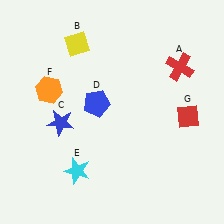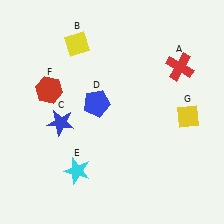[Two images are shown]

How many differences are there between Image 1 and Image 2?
There are 2 differences between the two images.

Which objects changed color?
F changed from orange to red. G changed from red to yellow.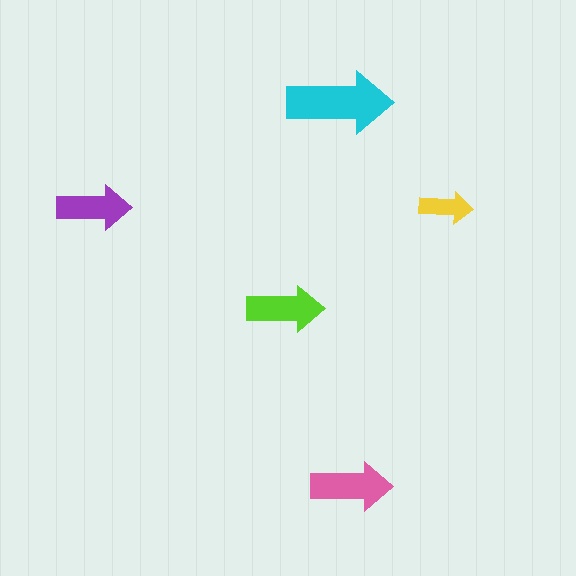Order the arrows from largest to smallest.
the cyan one, the pink one, the lime one, the purple one, the yellow one.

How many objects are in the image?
There are 5 objects in the image.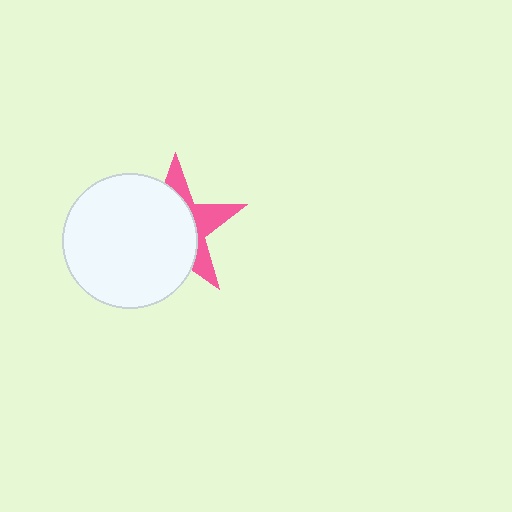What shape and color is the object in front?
The object in front is a white circle.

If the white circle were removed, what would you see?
You would see the complete pink star.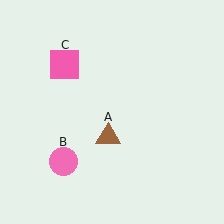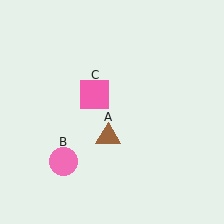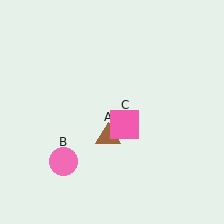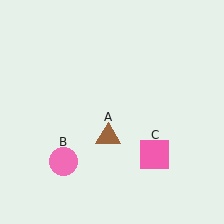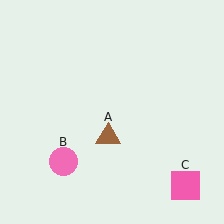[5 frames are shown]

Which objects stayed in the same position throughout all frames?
Brown triangle (object A) and pink circle (object B) remained stationary.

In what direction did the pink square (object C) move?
The pink square (object C) moved down and to the right.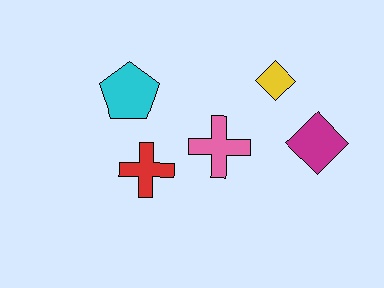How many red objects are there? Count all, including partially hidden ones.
There is 1 red object.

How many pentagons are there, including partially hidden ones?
There is 1 pentagon.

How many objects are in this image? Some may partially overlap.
There are 5 objects.